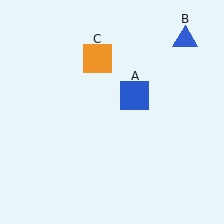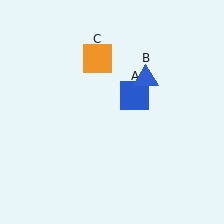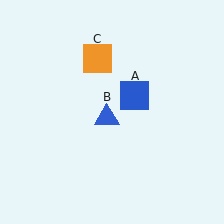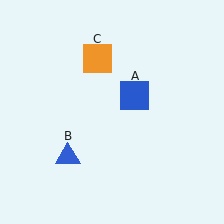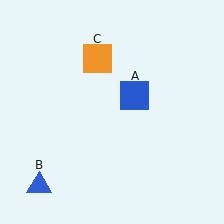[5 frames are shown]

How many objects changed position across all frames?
1 object changed position: blue triangle (object B).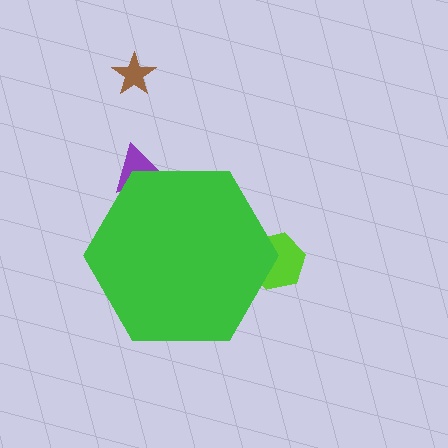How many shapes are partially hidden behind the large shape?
2 shapes are partially hidden.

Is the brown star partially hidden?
No, the brown star is fully visible.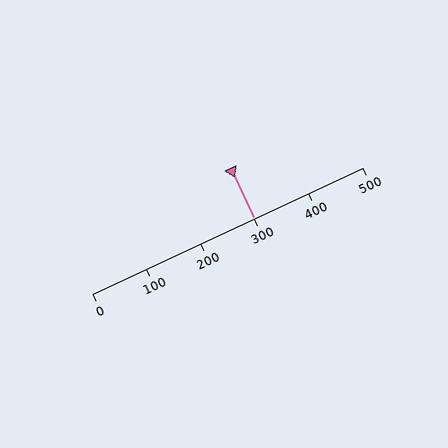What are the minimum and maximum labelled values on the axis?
The axis runs from 0 to 500.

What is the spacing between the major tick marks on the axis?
The major ticks are spaced 100 apart.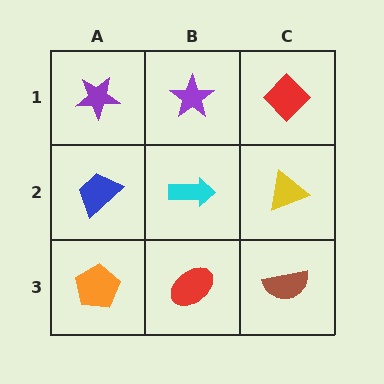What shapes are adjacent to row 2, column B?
A purple star (row 1, column B), a red ellipse (row 3, column B), a blue trapezoid (row 2, column A), a yellow triangle (row 2, column C).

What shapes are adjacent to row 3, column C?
A yellow triangle (row 2, column C), a red ellipse (row 3, column B).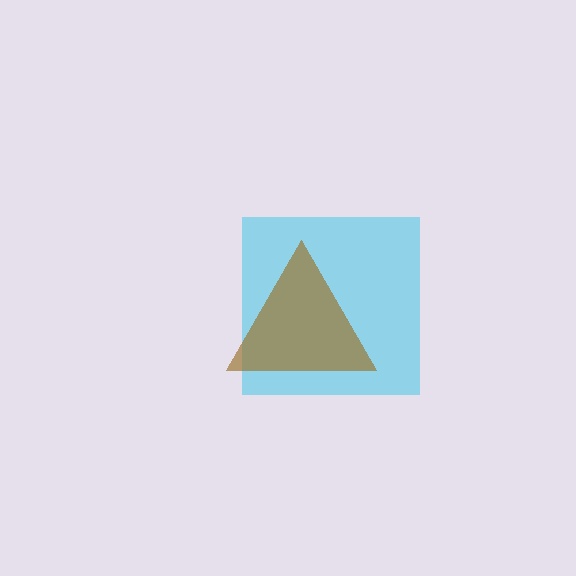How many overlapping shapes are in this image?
There are 2 overlapping shapes in the image.